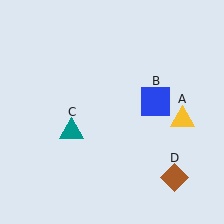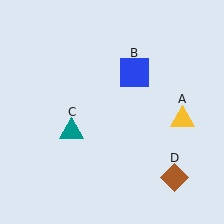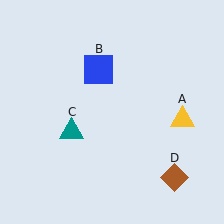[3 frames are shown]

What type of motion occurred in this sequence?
The blue square (object B) rotated counterclockwise around the center of the scene.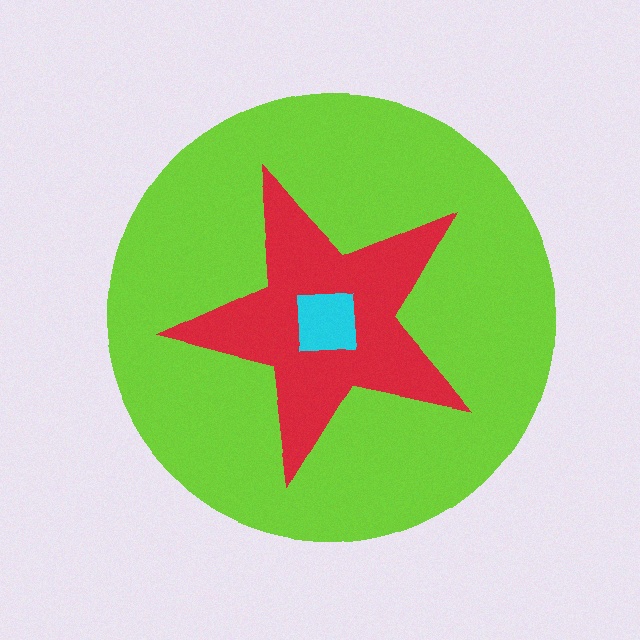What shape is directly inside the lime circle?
The red star.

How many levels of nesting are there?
3.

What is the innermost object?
The cyan square.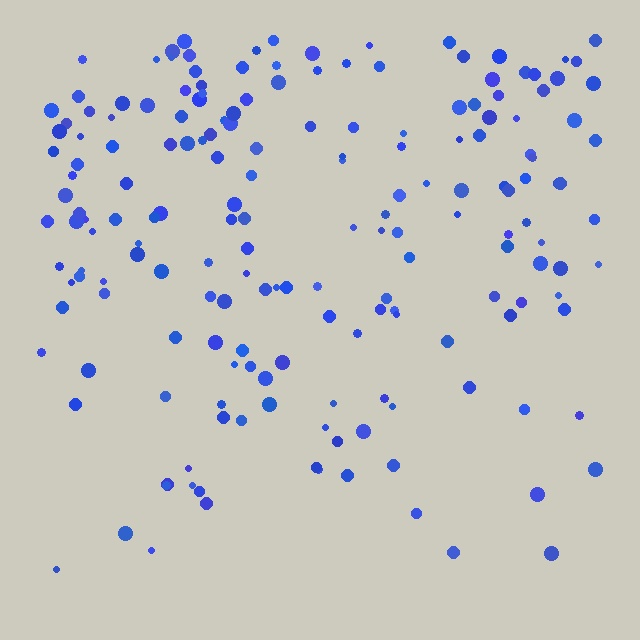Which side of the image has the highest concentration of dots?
The top.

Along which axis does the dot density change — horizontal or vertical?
Vertical.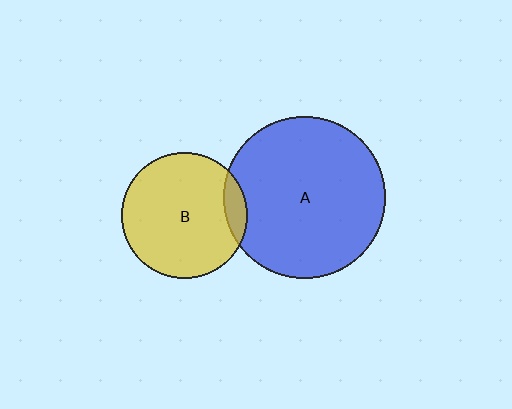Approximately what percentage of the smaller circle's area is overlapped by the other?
Approximately 10%.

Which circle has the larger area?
Circle A (blue).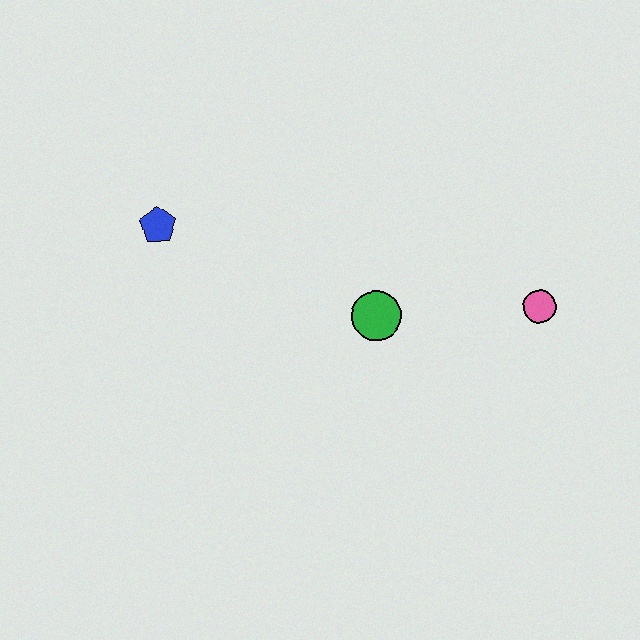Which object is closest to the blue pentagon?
The green circle is closest to the blue pentagon.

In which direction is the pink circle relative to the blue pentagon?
The pink circle is to the right of the blue pentagon.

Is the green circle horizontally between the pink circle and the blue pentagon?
Yes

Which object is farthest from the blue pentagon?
The pink circle is farthest from the blue pentagon.